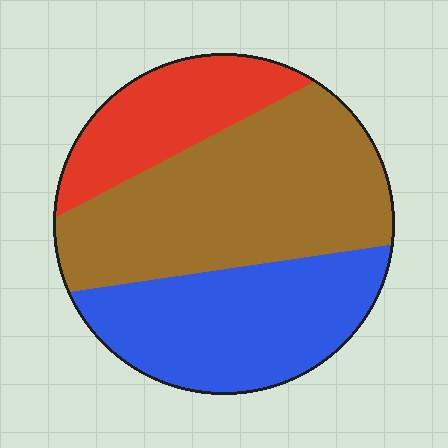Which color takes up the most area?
Brown, at roughly 45%.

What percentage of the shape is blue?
Blue takes up about one third (1/3) of the shape.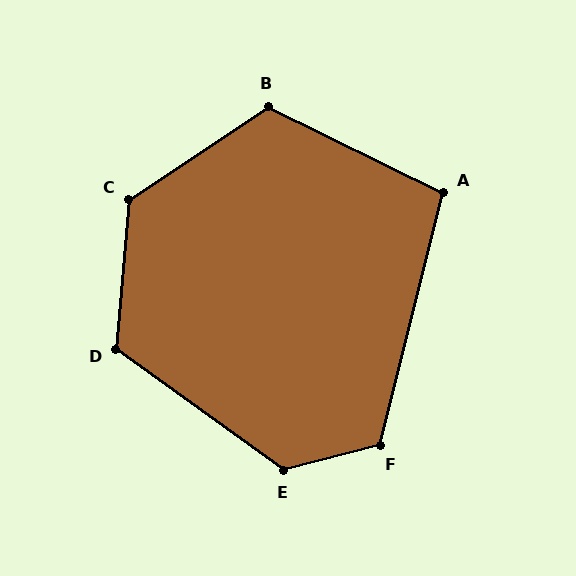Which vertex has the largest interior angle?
E, at approximately 130 degrees.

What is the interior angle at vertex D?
Approximately 121 degrees (obtuse).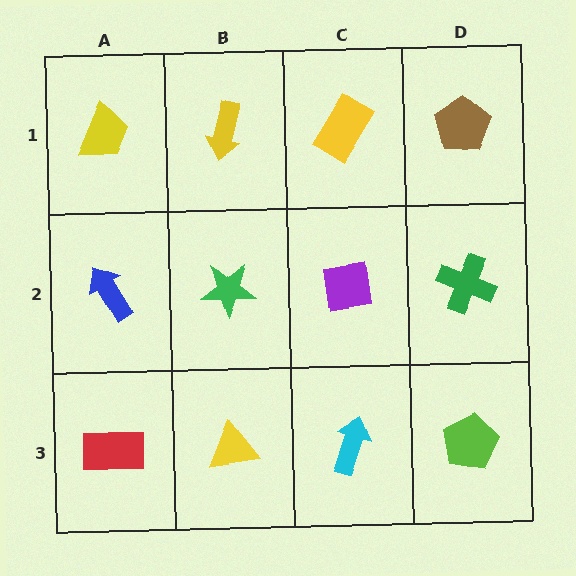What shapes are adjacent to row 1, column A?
A blue arrow (row 2, column A), a yellow arrow (row 1, column B).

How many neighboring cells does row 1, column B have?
3.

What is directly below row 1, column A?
A blue arrow.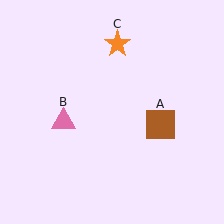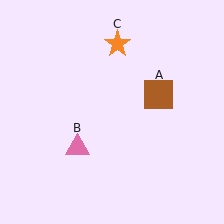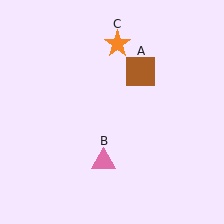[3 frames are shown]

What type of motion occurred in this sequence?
The brown square (object A), pink triangle (object B) rotated counterclockwise around the center of the scene.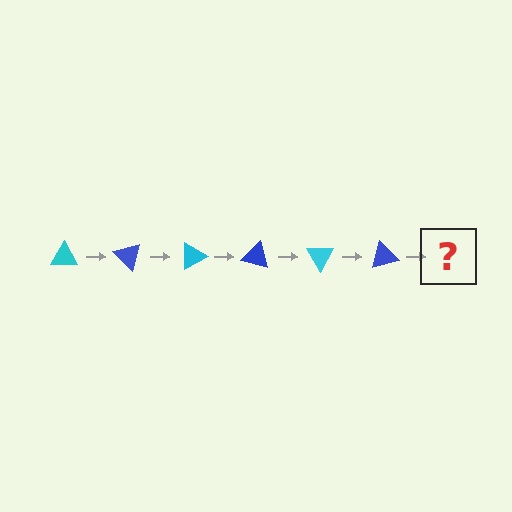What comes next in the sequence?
The next element should be a cyan triangle, rotated 270 degrees from the start.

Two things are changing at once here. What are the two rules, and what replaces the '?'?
The two rules are that it rotates 45 degrees each step and the color cycles through cyan and blue. The '?' should be a cyan triangle, rotated 270 degrees from the start.